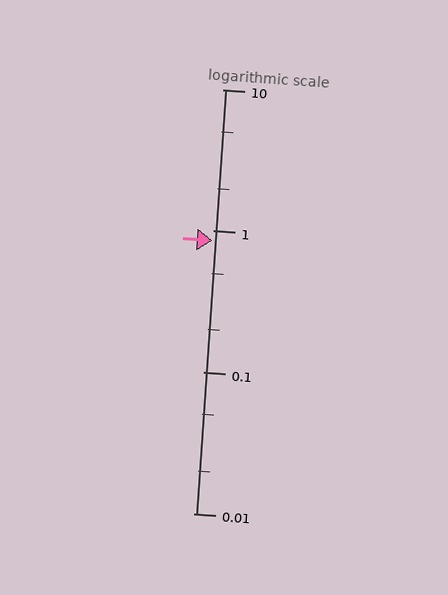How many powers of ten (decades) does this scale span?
The scale spans 3 decades, from 0.01 to 10.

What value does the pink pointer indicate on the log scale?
The pointer indicates approximately 0.85.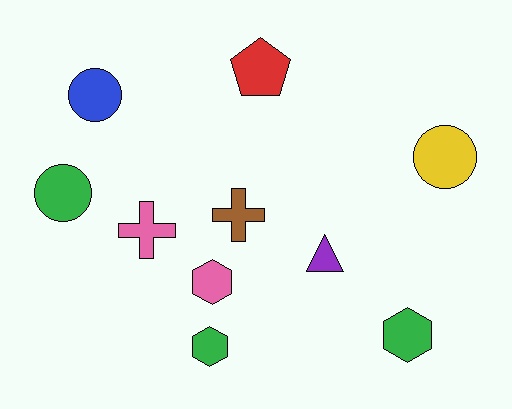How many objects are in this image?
There are 10 objects.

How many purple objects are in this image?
There is 1 purple object.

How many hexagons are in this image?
There are 3 hexagons.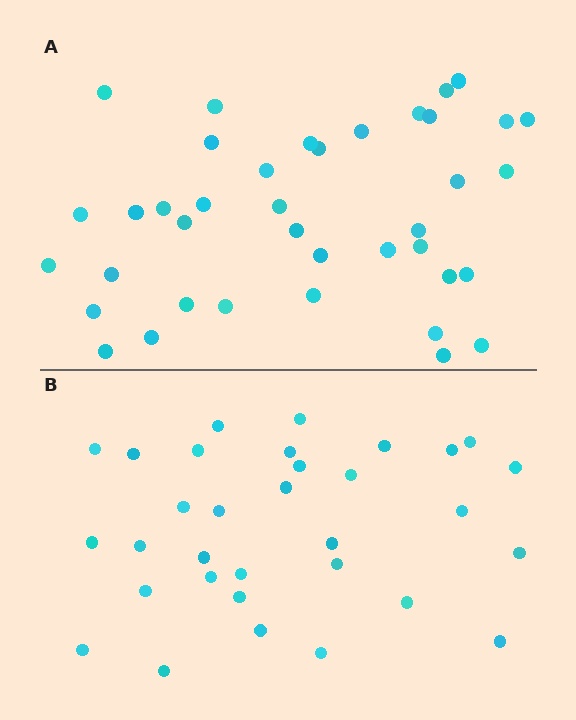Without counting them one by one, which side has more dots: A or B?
Region A (the top region) has more dots.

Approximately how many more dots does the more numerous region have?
Region A has roughly 8 or so more dots than region B.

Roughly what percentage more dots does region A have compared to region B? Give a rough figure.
About 20% more.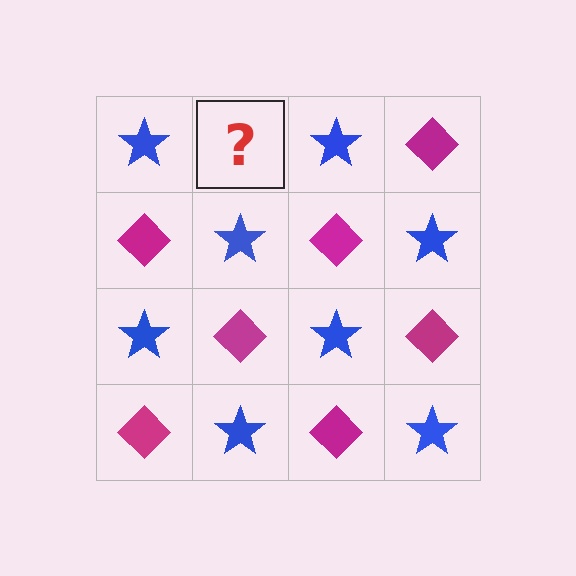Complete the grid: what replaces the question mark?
The question mark should be replaced with a magenta diamond.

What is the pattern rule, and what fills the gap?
The rule is that it alternates blue star and magenta diamond in a checkerboard pattern. The gap should be filled with a magenta diamond.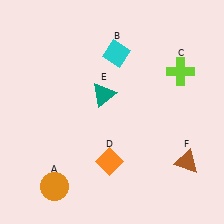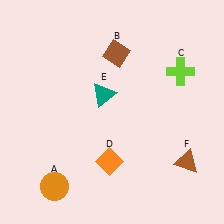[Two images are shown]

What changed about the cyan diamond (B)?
In Image 1, B is cyan. In Image 2, it changed to brown.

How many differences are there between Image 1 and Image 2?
There is 1 difference between the two images.